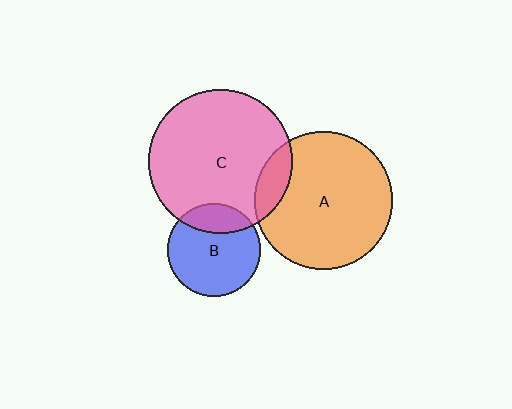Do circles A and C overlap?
Yes.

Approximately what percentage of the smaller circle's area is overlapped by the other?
Approximately 10%.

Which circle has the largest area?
Circle C (pink).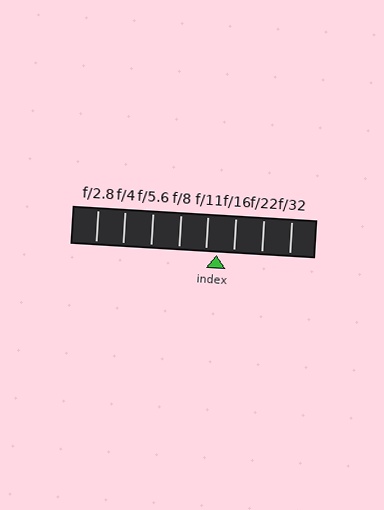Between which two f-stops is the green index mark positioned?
The index mark is between f/11 and f/16.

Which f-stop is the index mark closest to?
The index mark is closest to f/11.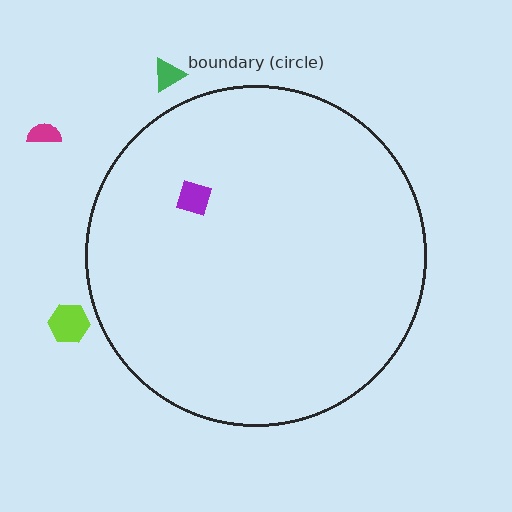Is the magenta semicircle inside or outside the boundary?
Outside.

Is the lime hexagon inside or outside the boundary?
Outside.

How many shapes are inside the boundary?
1 inside, 3 outside.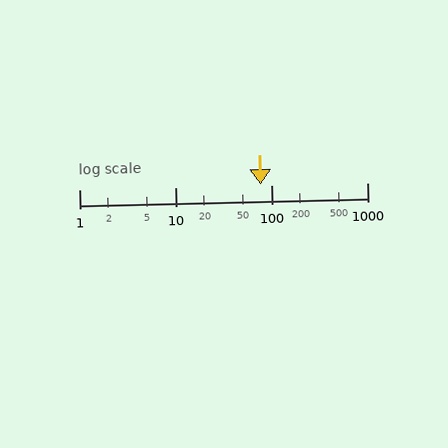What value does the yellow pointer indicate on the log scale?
The pointer indicates approximately 77.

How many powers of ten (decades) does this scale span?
The scale spans 3 decades, from 1 to 1000.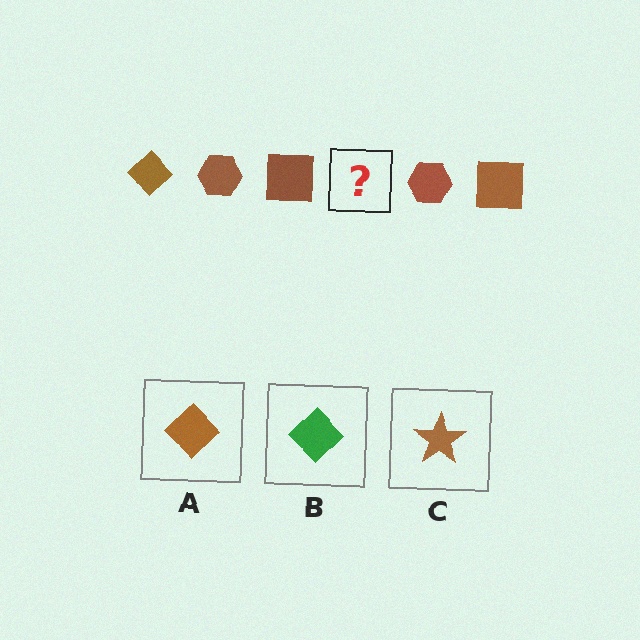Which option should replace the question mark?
Option A.